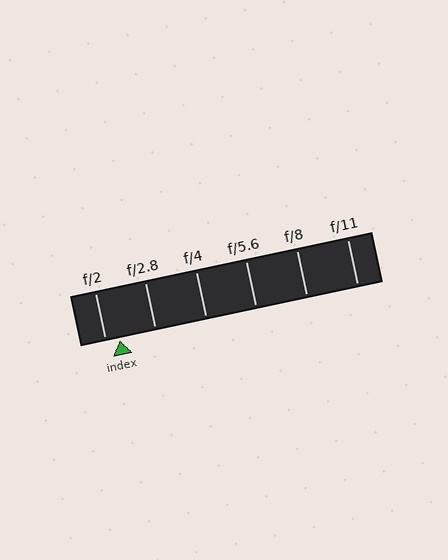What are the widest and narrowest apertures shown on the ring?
The widest aperture shown is f/2 and the narrowest is f/11.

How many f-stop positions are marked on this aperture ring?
There are 6 f-stop positions marked.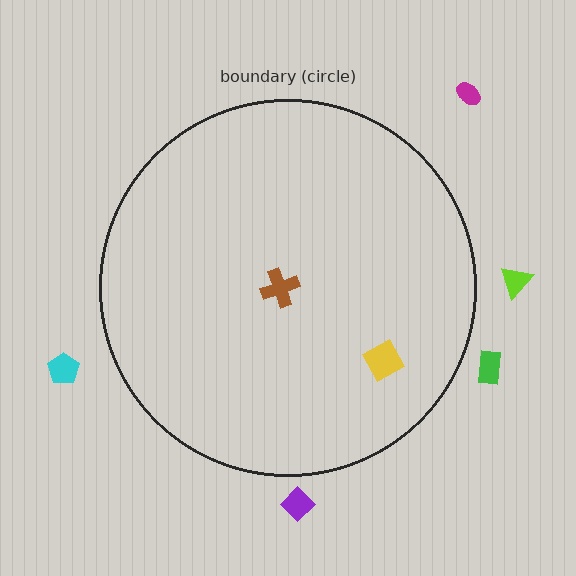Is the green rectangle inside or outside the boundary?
Outside.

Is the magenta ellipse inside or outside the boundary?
Outside.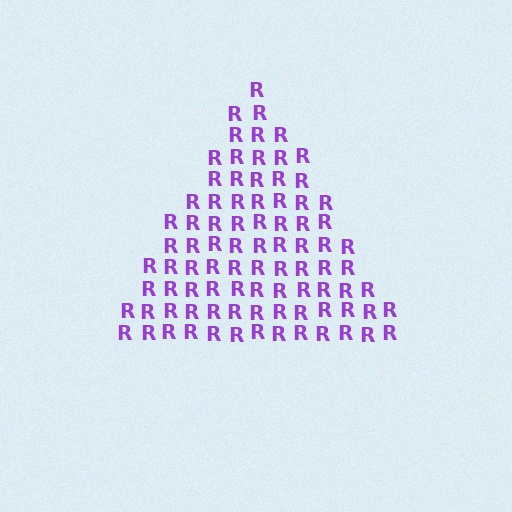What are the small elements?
The small elements are letter R's.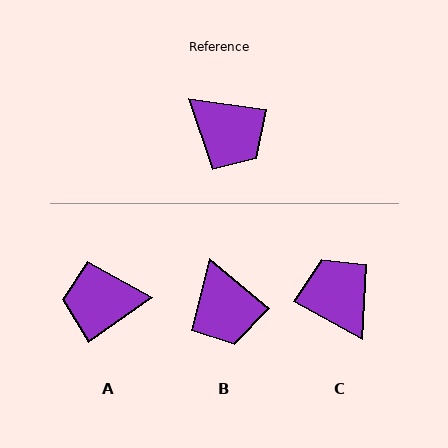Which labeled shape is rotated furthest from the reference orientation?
C, about 159 degrees away.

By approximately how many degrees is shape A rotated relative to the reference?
Approximately 137 degrees clockwise.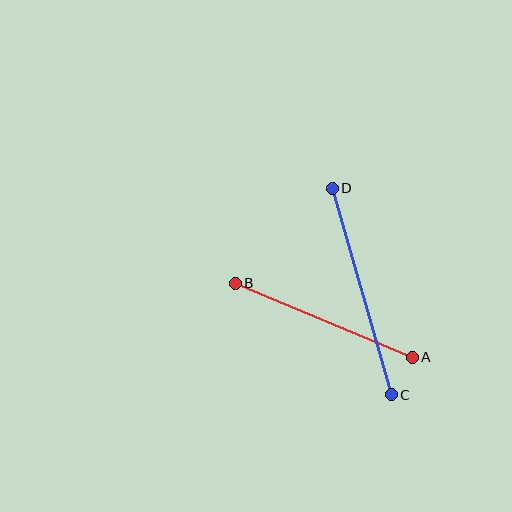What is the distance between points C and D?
The distance is approximately 215 pixels.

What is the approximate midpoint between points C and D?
The midpoint is at approximately (362, 292) pixels.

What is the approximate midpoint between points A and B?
The midpoint is at approximately (324, 320) pixels.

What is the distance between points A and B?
The distance is approximately 192 pixels.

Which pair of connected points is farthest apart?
Points C and D are farthest apart.